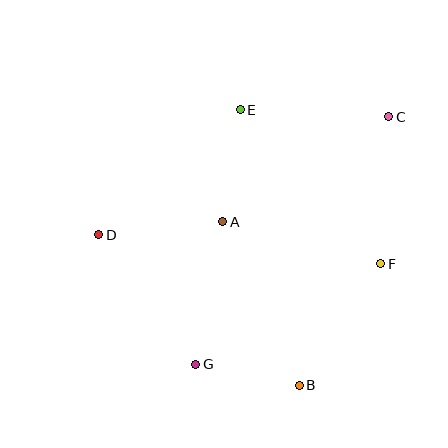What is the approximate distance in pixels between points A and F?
The distance between A and F is approximately 163 pixels.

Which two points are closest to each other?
Points B and G are closest to each other.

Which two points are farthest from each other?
Points C and G are farthest from each other.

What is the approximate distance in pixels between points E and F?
The distance between E and F is approximately 208 pixels.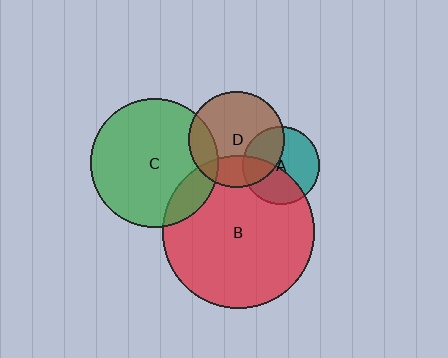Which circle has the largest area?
Circle B (red).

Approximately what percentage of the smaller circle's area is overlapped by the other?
Approximately 40%.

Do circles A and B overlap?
Yes.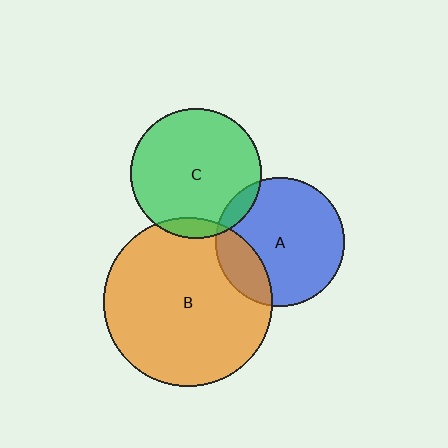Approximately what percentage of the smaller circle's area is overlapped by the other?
Approximately 20%.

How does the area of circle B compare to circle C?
Approximately 1.7 times.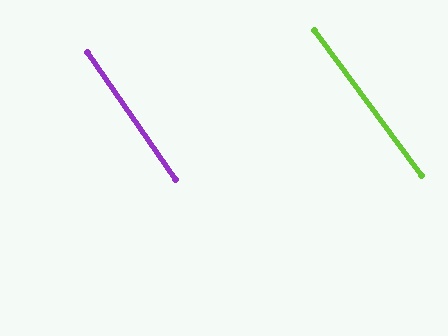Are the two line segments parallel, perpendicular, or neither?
Parallel — their directions differ by only 1.7°.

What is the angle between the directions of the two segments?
Approximately 2 degrees.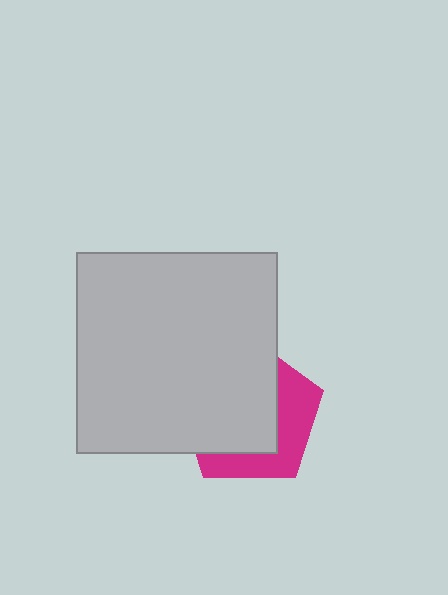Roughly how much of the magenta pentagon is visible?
A small part of it is visible (roughly 38%).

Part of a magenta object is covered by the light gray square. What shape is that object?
It is a pentagon.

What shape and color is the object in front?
The object in front is a light gray square.